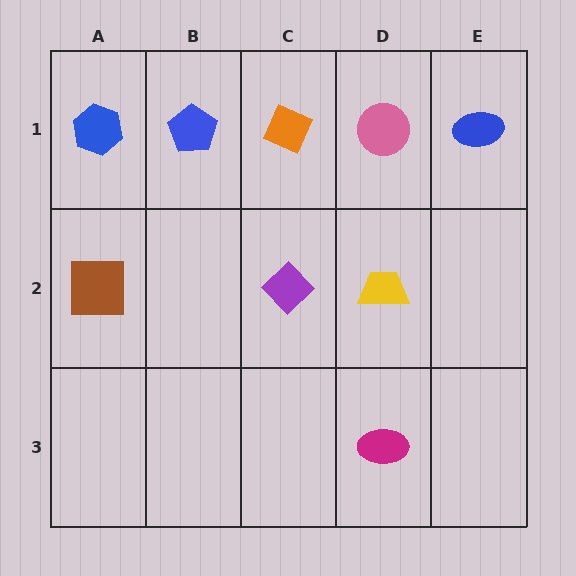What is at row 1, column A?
A blue hexagon.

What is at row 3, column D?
A magenta ellipse.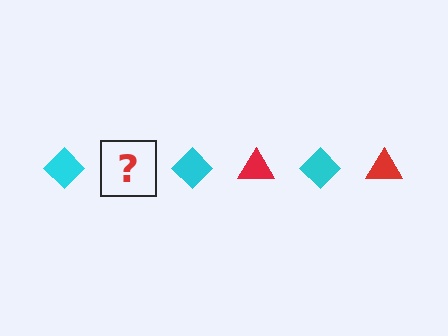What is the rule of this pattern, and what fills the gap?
The rule is that the pattern alternates between cyan diamond and red triangle. The gap should be filled with a red triangle.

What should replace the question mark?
The question mark should be replaced with a red triangle.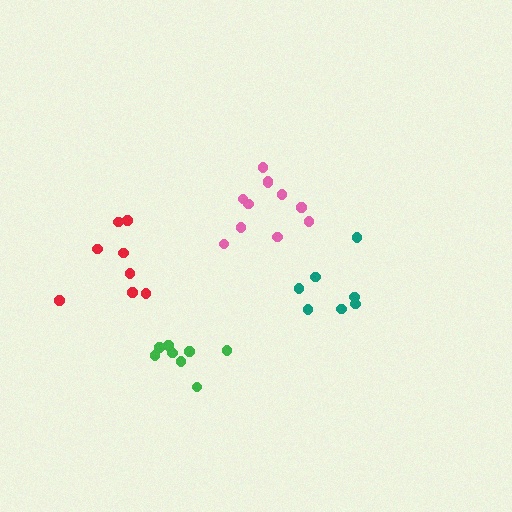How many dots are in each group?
Group 1: 8 dots, Group 2: 7 dots, Group 3: 11 dots, Group 4: 8 dots (34 total).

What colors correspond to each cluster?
The clusters are colored: red, teal, pink, green.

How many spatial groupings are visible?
There are 4 spatial groupings.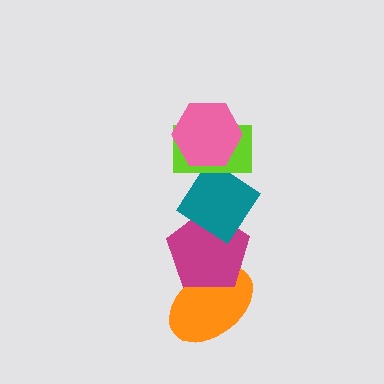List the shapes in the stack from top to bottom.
From top to bottom: the pink hexagon, the lime rectangle, the teal diamond, the magenta pentagon, the orange ellipse.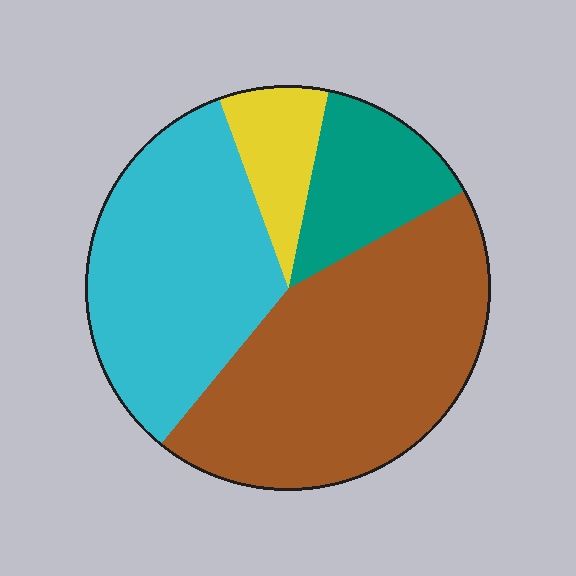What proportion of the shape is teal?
Teal covers roughly 15% of the shape.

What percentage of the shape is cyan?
Cyan covers around 35% of the shape.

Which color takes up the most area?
Brown, at roughly 45%.